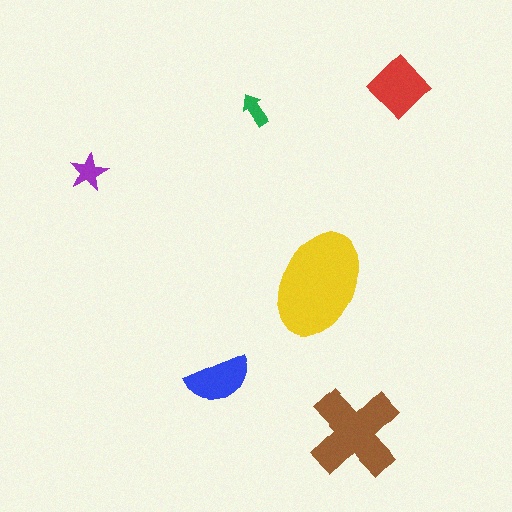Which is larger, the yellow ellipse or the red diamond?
The yellow ellipse.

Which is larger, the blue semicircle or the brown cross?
The brown cross.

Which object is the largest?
The yellow ellipse.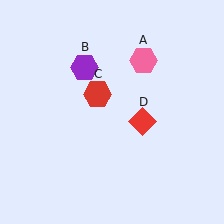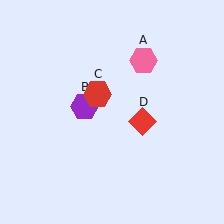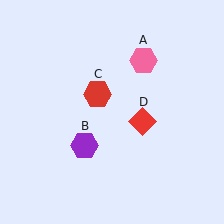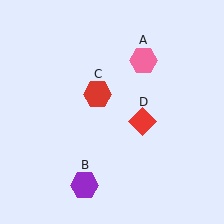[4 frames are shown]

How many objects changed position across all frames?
1 object changed position: purple hexagon (object B).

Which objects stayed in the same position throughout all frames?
Pink hexagon (object A) and red hexagon (object C) and red diamond (object D) remained stationary.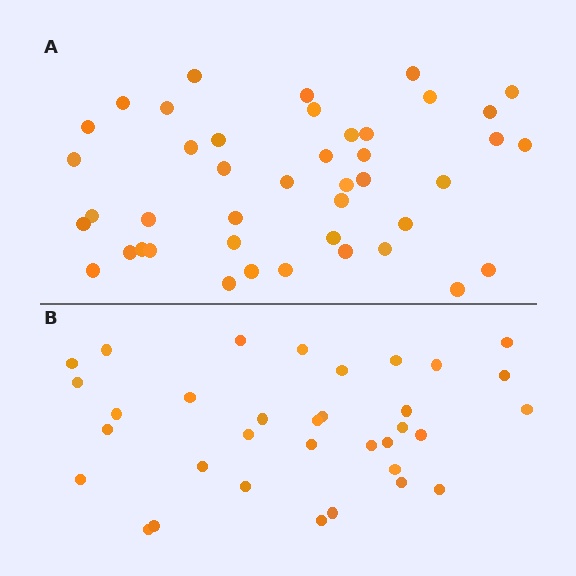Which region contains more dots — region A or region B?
Region A (the top region) has more dots.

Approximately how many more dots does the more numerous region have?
Region A has roughly 8 or so more dots than region B.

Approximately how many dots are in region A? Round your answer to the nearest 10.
About 40 dots. (The exact count is 43, which rounds to 40.)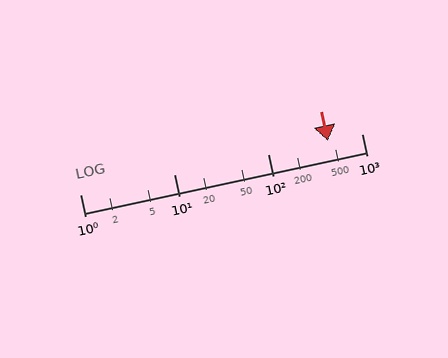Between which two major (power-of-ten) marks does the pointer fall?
The pointer is between 100 and 1000.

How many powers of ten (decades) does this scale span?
The scale spans 3 decades, from 1 to 1000.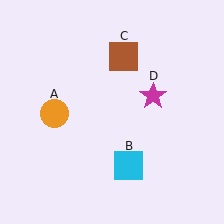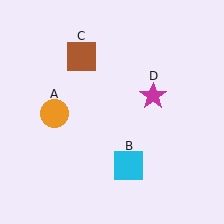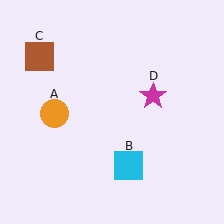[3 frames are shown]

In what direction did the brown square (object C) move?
The brown square (object C) moved left.